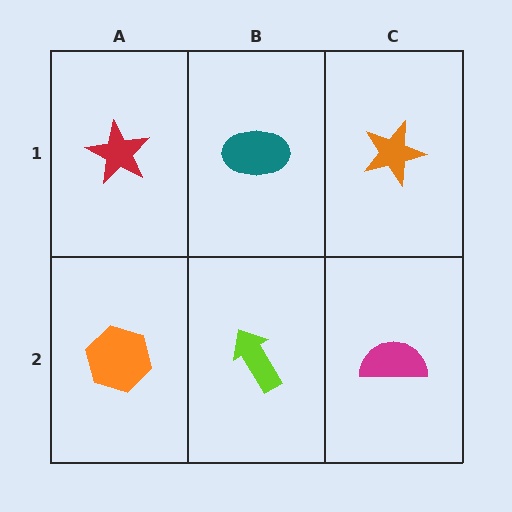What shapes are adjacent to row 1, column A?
An orange hexagon (row 2, column A), a teal ellipse (row 1, column B).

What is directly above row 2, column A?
A red star.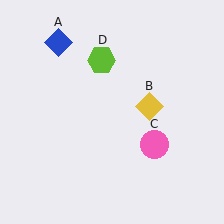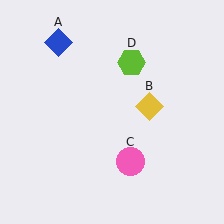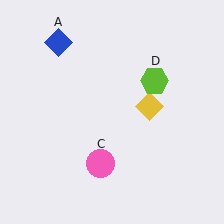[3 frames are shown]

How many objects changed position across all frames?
2 objects changed position: pink circle (object C), lime hexagon (object D).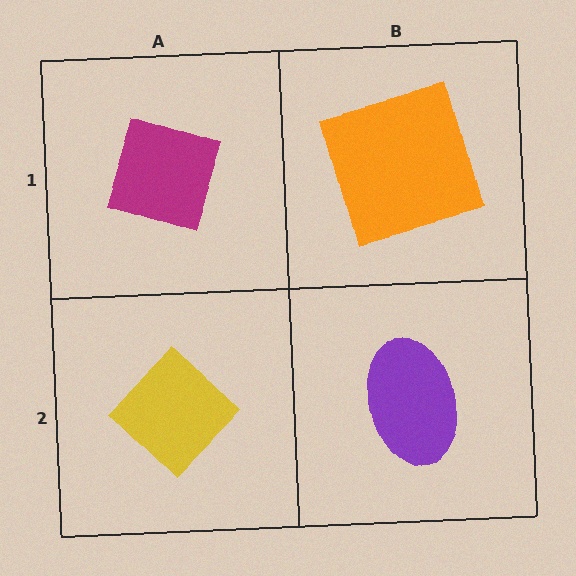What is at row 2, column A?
A yellow diamond.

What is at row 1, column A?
A magenta diamond.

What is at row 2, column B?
A purple ellipse.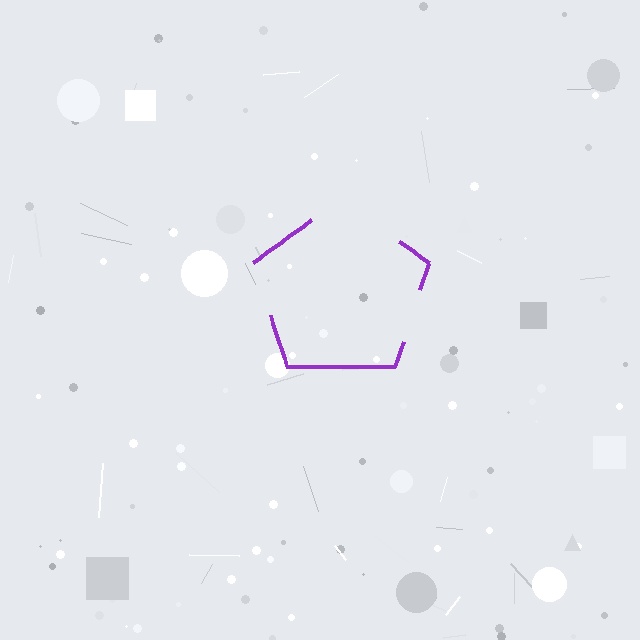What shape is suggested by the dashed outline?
The dashed outline suggests a pentagon.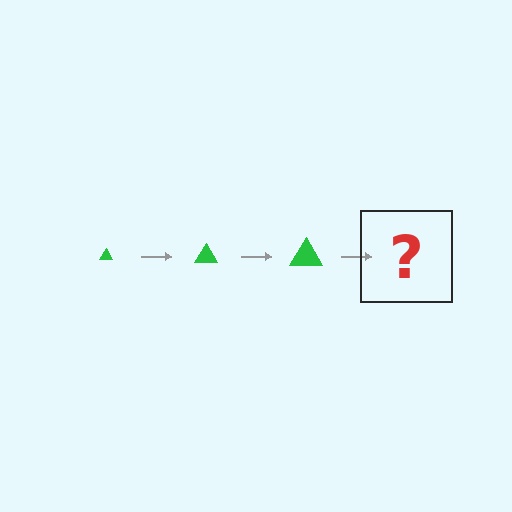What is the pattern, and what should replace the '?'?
The pattern is that the triangle gets progressively larger each step. The '?' should be a green triangle, larger than the previous one.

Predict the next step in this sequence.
The next step is a green triangle, larger than the previous one.